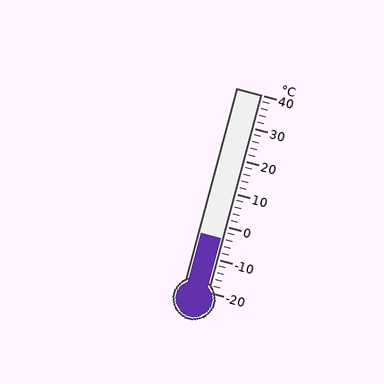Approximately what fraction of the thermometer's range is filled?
The thermometer is filled to approximately 25% of its range.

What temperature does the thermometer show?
The thermometer shows approximately -4°C.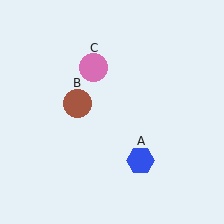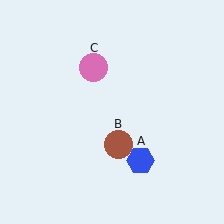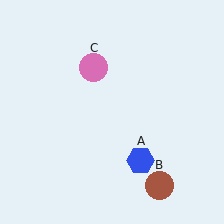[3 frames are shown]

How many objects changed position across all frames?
1 object changed position: brown circle (object B).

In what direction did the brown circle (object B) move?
The brown circle (object B) moved down and to the right.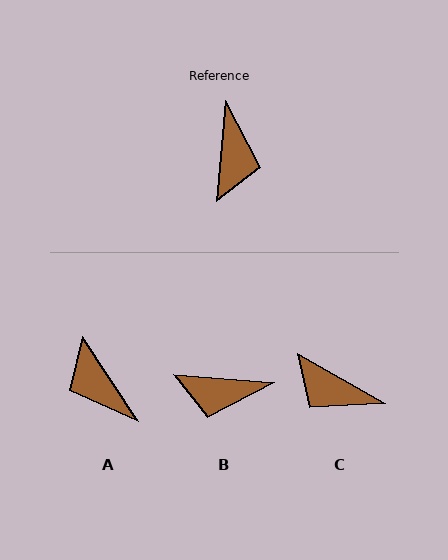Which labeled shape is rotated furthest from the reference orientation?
A, about 142 degrees away.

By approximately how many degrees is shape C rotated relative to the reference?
Approximately 115 degrees clockwise.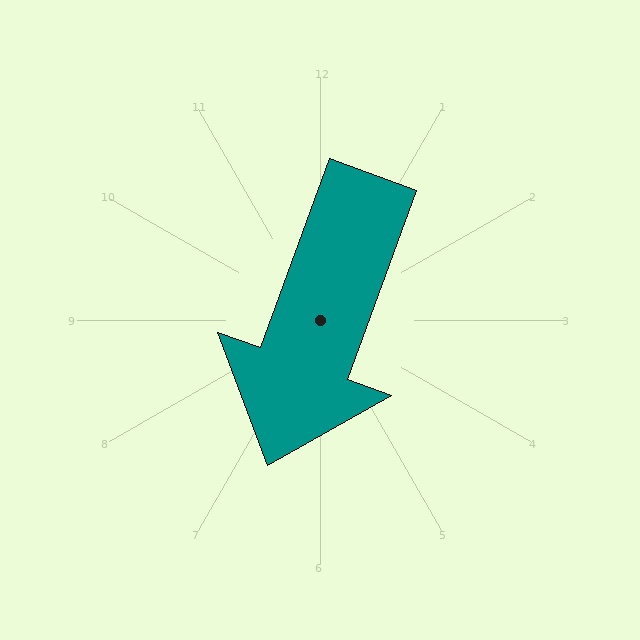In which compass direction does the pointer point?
South.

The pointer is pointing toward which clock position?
Roughly 7 o'clock.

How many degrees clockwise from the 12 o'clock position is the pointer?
Approximately 200 degrees.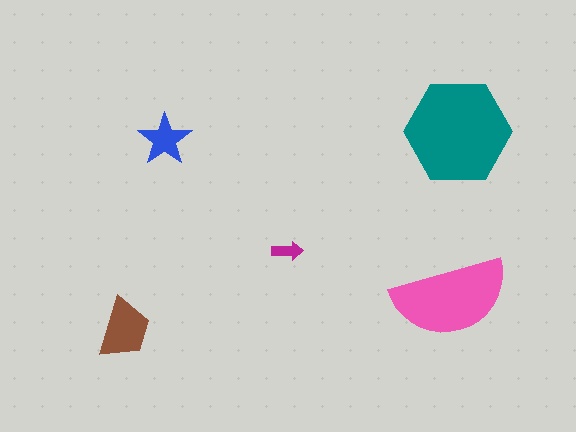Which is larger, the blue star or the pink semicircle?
The pink semicircle.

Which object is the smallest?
The magenta arrow.